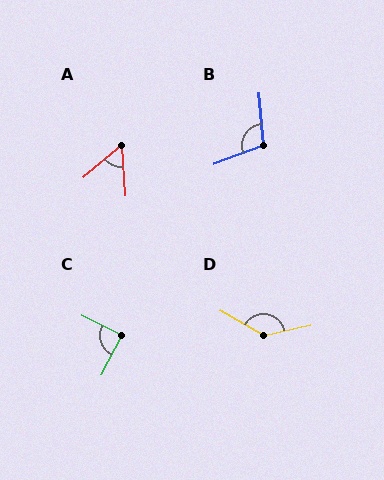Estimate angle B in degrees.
Approximately 106 degrees.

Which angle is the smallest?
A, at approximately 53 degrees.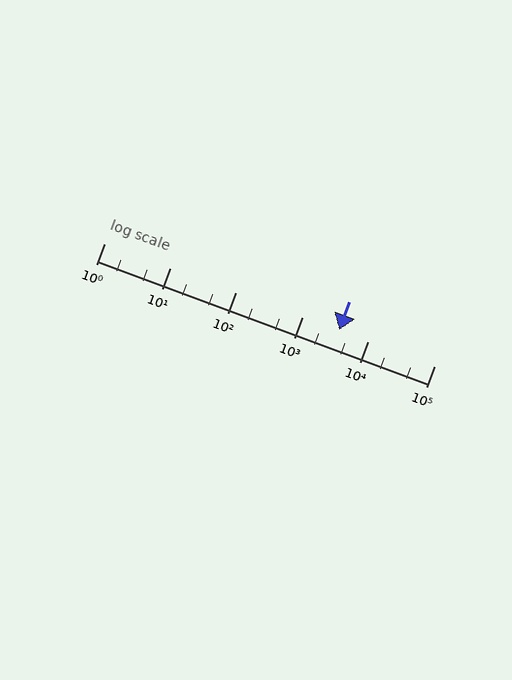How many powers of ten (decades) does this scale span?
The scale spans 5 decades, from 1 to 100000.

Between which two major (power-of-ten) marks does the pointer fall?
The pointer is between 1000 and 10000.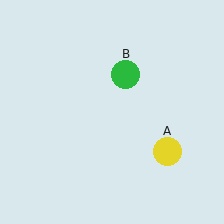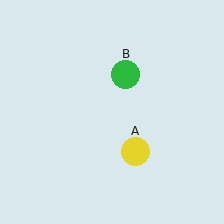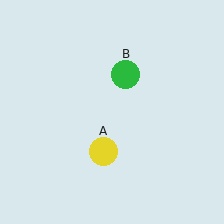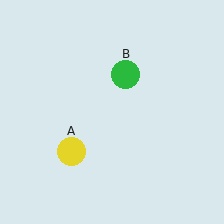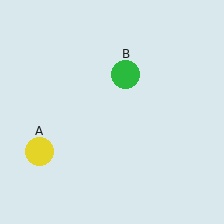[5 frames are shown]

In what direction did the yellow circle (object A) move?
The yellow circle (object A) moved left.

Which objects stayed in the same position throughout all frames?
Green circle (object B) remained stationary.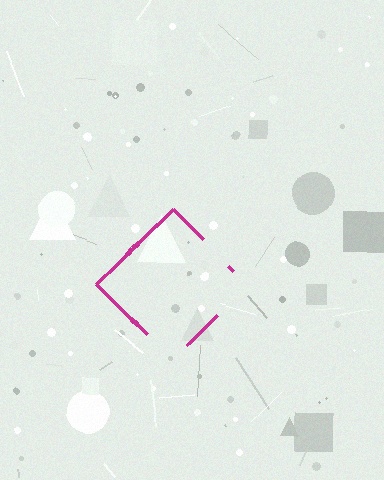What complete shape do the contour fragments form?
The contour fragments form a diamond.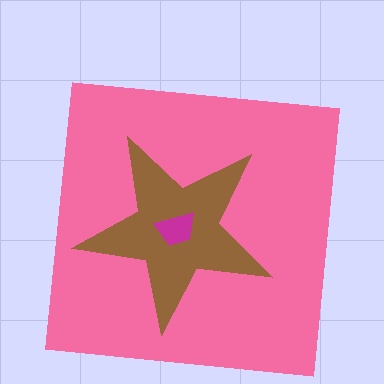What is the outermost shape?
The pink square.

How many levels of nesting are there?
3.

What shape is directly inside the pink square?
The brown star.